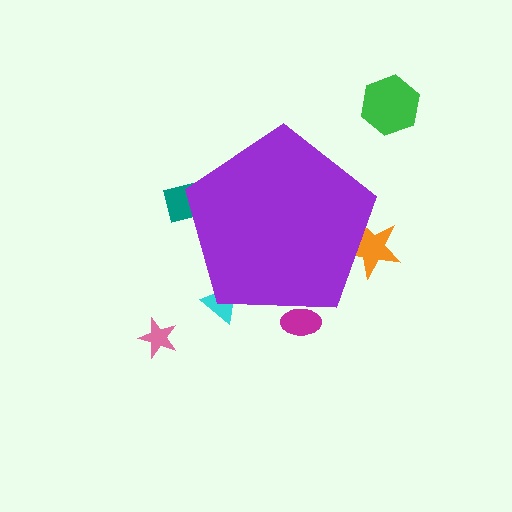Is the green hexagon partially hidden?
No, the green hexagon is fully visible.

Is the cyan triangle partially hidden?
Yes, the cyan triangle is partially hidden behind the purple pentagon.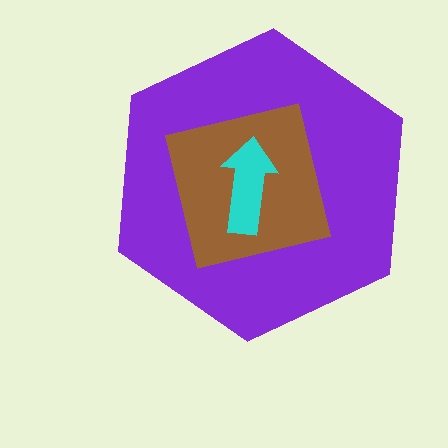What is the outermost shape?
The purple hexagon.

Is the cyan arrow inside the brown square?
Yes.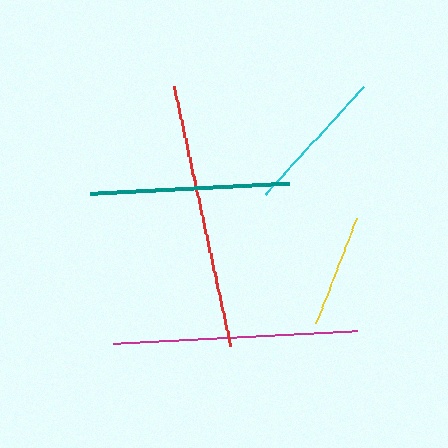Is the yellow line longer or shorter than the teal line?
The teal line is longer than the yellow line.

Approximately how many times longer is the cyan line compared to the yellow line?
The cyan line is approximately 1.3 times the length of the yellow line.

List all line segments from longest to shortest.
From longest to shortest: red, magenta, teal, cyan, yellow.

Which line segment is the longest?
The red line is the longest at approximately 265 pixels.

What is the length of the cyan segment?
The cyan segment is approximately 147 pixels long.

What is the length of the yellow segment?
The yellow segment is approximately 113 pixels long.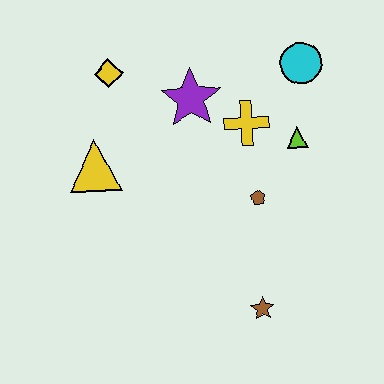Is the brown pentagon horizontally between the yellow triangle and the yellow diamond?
No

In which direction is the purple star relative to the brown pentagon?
The purple star is above the brown pentagon.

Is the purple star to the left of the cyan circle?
Yes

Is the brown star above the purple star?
No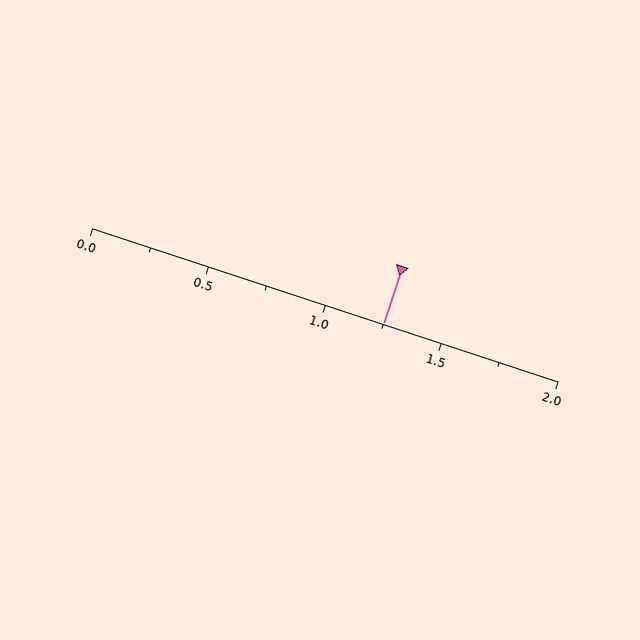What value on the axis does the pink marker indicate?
The marker indicates approximately 1.25.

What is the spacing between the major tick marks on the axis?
The major ticks are spaced 0.5 apart.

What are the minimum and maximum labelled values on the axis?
The axis runs from 0.0 to 2.0.